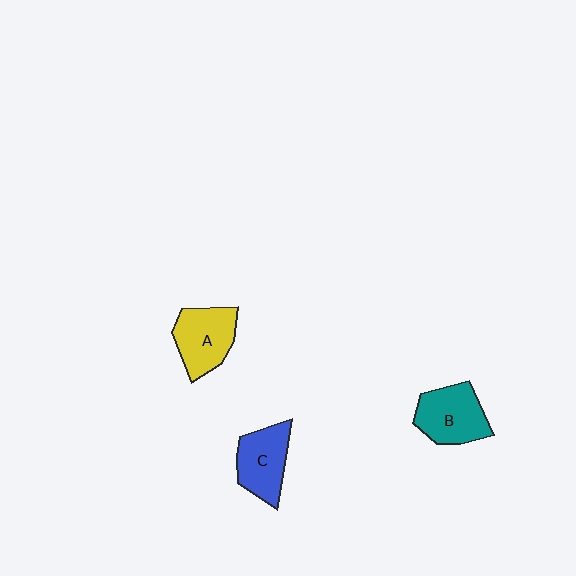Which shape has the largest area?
Shape B (teal).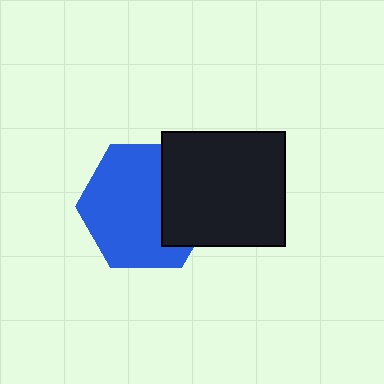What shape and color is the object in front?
The object in front is a black rectangle.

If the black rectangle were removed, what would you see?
You would see the complete blue hexagon.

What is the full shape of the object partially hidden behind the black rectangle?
The partially hidden object is a blue hexagon.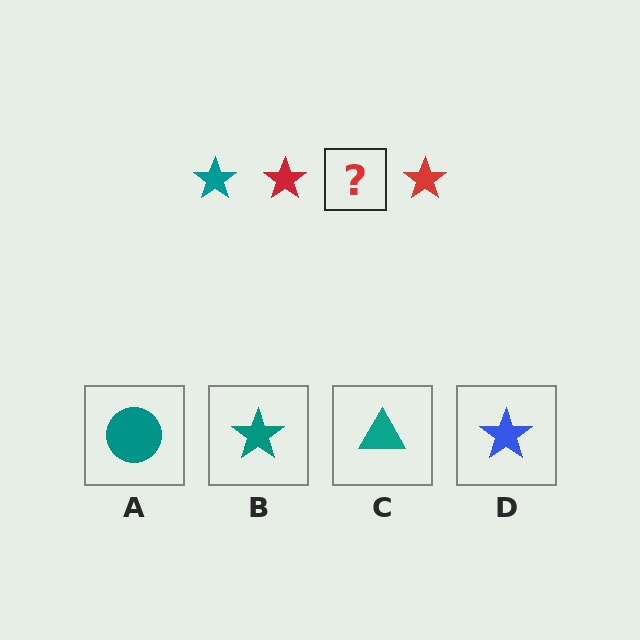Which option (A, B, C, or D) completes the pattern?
B.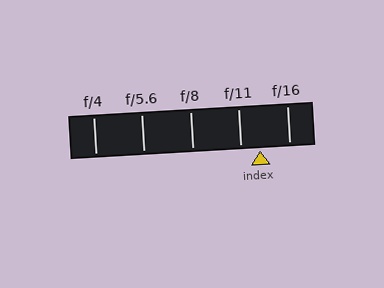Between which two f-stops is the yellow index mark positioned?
The index mark is between f/11 and f/16.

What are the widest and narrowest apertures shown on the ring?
The widest aperture shown is f/4 and the narrowest is f/16.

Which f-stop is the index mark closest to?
The index mark is closest to f/11.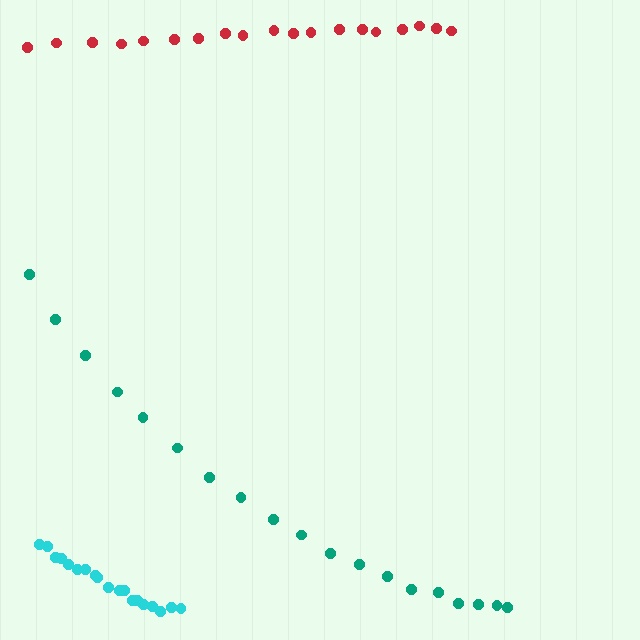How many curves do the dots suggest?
There are 3 distinct paths.